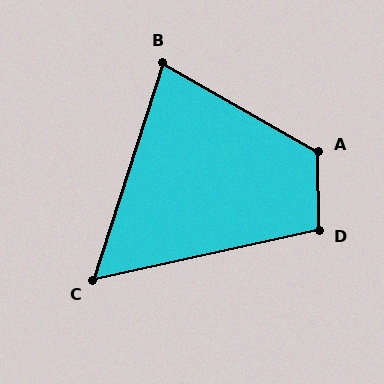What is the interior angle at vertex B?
Approximately 78 degrees (acute).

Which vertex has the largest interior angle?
A, at approximately 120 degrees.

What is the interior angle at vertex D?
Approximately 102 degrees (obtuse).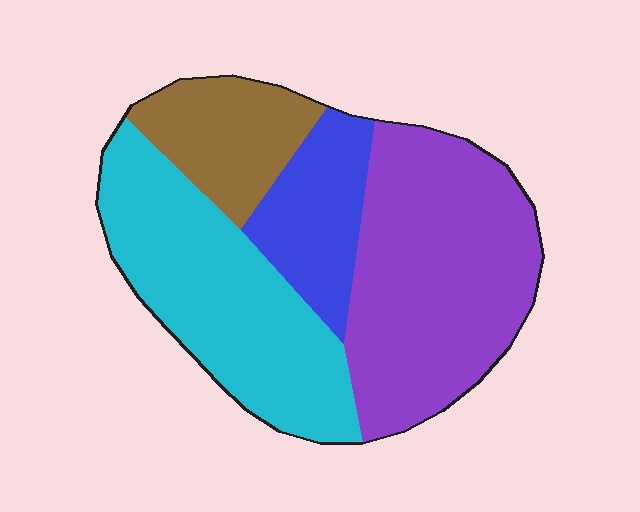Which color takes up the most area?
Purple, at roughly 40%.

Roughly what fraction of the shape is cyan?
Cyan covers 33% of the shape.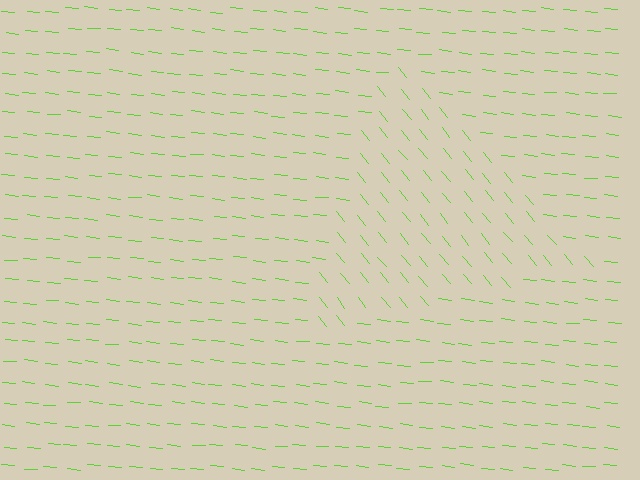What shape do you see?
I see a triangle.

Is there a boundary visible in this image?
Yes, there is a texture boundary formed by a change in line orientation.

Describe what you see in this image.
The image is filled with small lime line segments. A triangle region in the image has lines oriented differently from the surrounding lines, creating a visible texture boundary.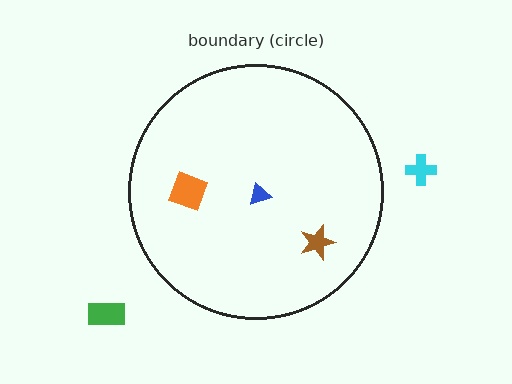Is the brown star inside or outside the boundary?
Inside.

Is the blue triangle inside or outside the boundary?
Inside.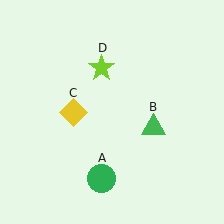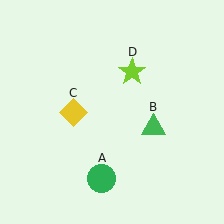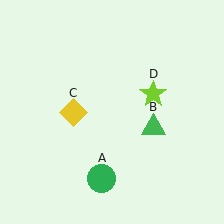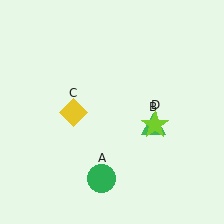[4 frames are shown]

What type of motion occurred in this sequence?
The lime star (object D) rotated clockwise around the center of the scene.